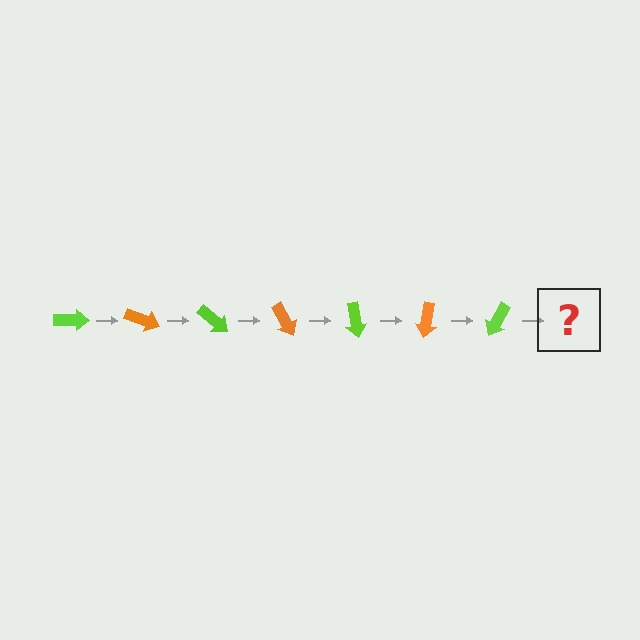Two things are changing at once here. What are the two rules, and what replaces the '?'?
The two rules are that it rotates 20 degrees each step and the color cycles through lime and orange. The '?' should be an orange arrow, rotated 140 degrees from the start.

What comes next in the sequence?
The next element should be an orange arrow, rotated 140 degrees from the start.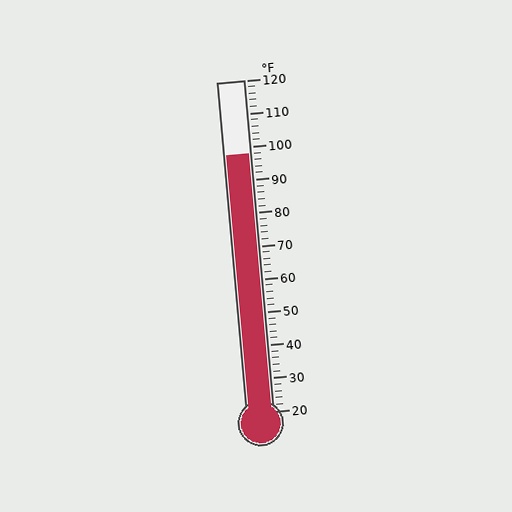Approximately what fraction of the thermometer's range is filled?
The thermometer is filled to approximately 80% of its range.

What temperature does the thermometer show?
The thermometer shows approximately 98°F.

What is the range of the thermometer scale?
The thermometer scale ranges from 20°F to 120°F.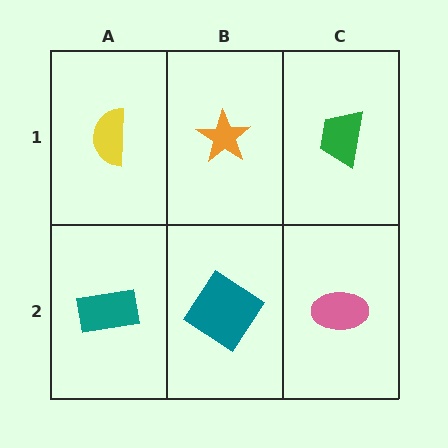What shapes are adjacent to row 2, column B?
An orange star (row 1, column B), a teal rectangle (row 2, column A), a pink ellipse (row 2, column C).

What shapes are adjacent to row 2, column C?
A green trapezoid (row 1, column C), a teal diamond (row 2, column B).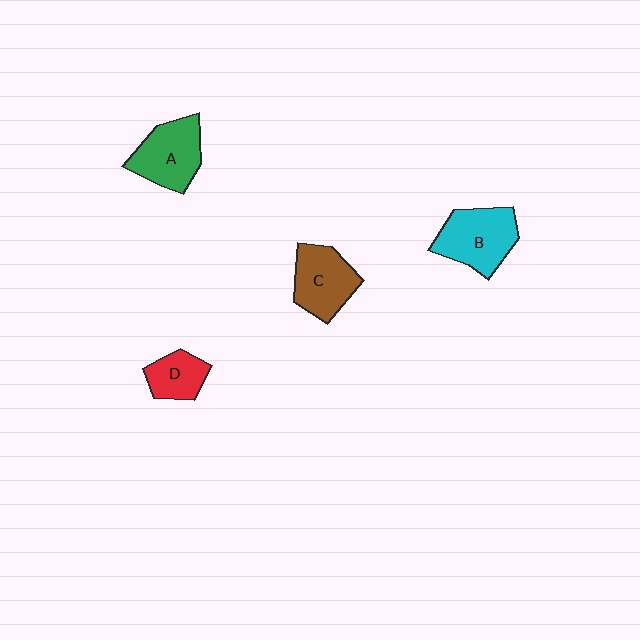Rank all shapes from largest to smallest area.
From largest to smallest: B (cyan), A (green), C (brown), D (red).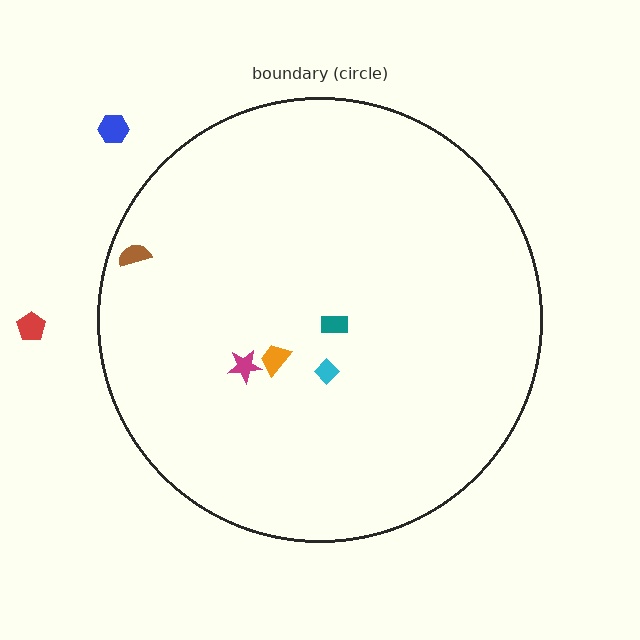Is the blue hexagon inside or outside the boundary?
Outside.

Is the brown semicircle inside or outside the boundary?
Inside.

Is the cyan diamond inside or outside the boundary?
Inside.